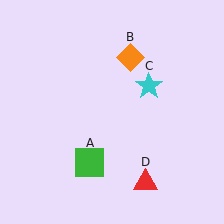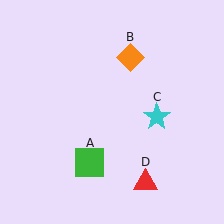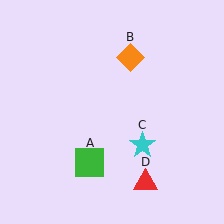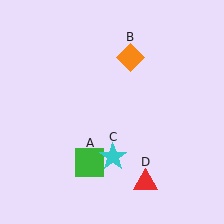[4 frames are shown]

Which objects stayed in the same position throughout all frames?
Green square (object A) and orange diamond (object B) and red triangle (object D) remained stationary.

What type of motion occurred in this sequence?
The cyan star (object C) rotated clockwise around the center of the scene.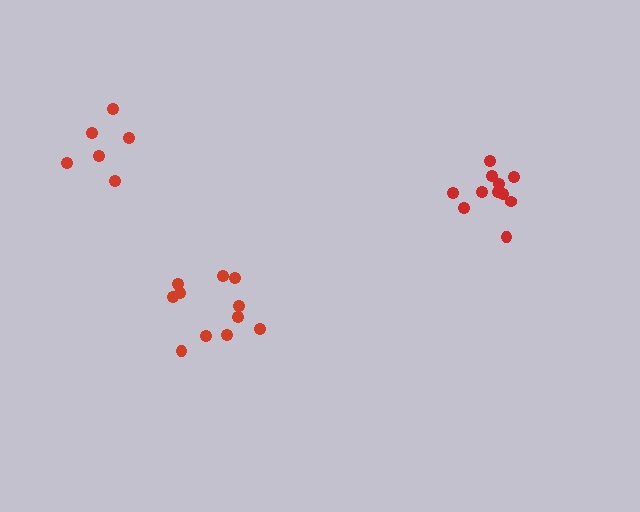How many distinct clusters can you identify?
There are 3 distinct clusters.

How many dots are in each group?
Group 1: 11 dots, Group 2: 6 dots, Group 3: 11 dots (28 total).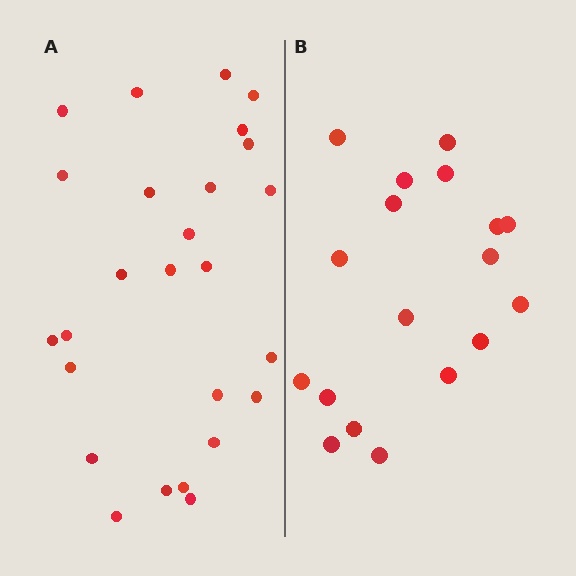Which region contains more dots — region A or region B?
Region A (the left region) has more dots.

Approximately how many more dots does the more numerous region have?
Region A has roughly 8 or so more dots than region B.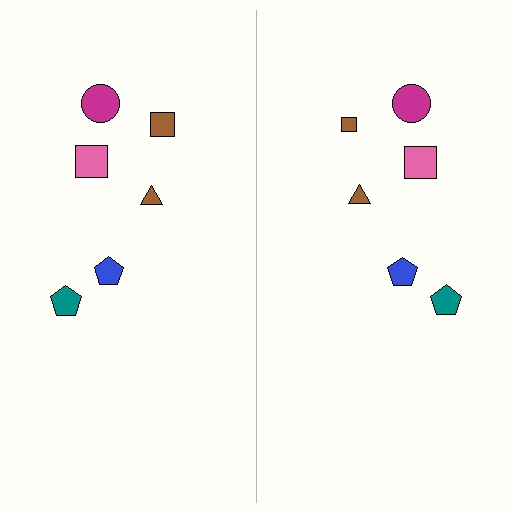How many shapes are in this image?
There are 12 shapes in this image.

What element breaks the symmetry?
The brown square on the right side has a different size than its mirror counterpart.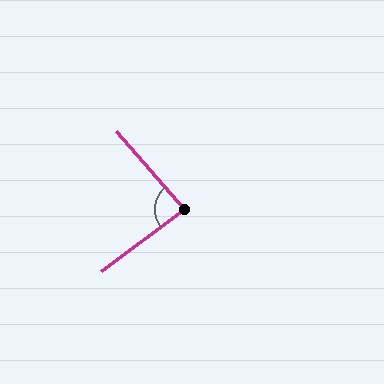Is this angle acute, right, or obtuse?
It is approximately a right angle.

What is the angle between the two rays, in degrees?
Approximately 85 degrees.